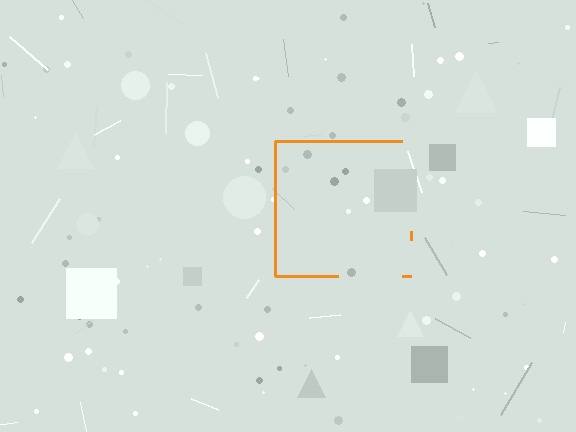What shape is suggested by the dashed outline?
The dashed outline suggests a square.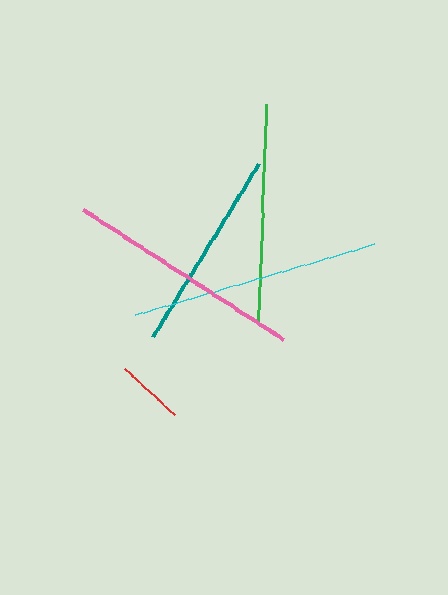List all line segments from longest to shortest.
From longest to shortest: cyan, pink, green, teal, red.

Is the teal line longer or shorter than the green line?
The green line is longer than the teal line.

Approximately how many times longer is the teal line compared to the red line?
The teal line is approximately 3.0 times the length of the red line.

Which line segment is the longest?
The cyan line is the longest at approximately 249 pixels.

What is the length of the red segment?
The red segment is approximately 68 pixels long.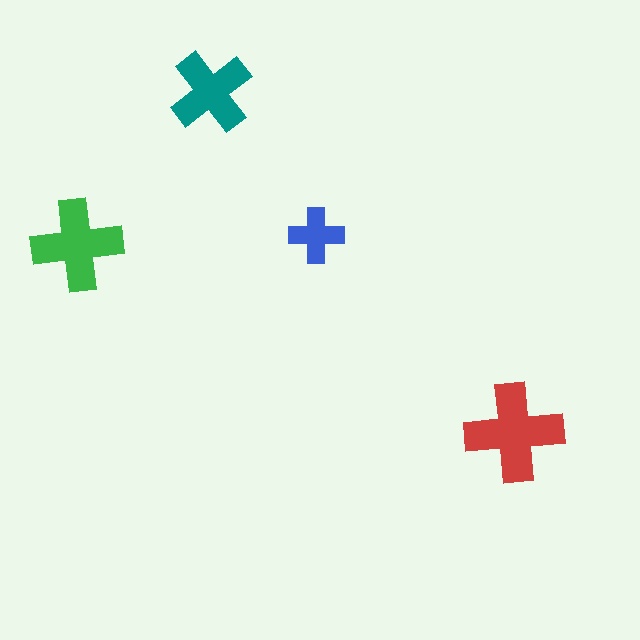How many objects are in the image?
There are 4 objects in the image.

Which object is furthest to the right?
The red cross is rightmost.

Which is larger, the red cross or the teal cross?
The red one.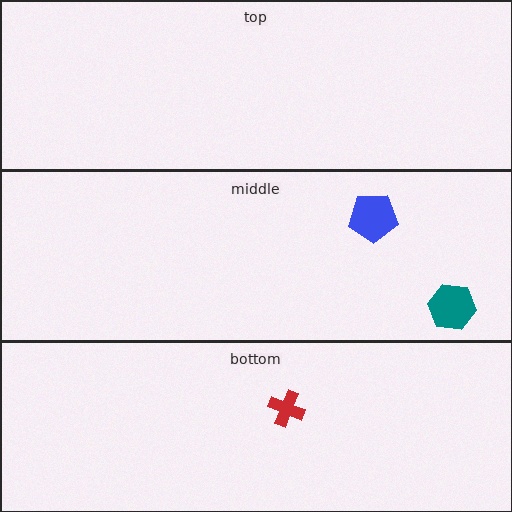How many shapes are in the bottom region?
1.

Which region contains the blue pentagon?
The middle region.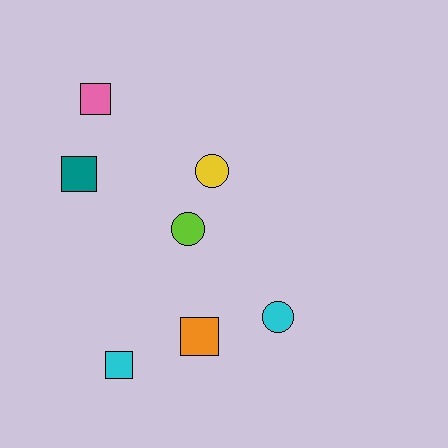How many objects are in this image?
There are 7 objects.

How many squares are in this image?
There are 4 squares.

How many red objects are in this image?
There are no red objects.